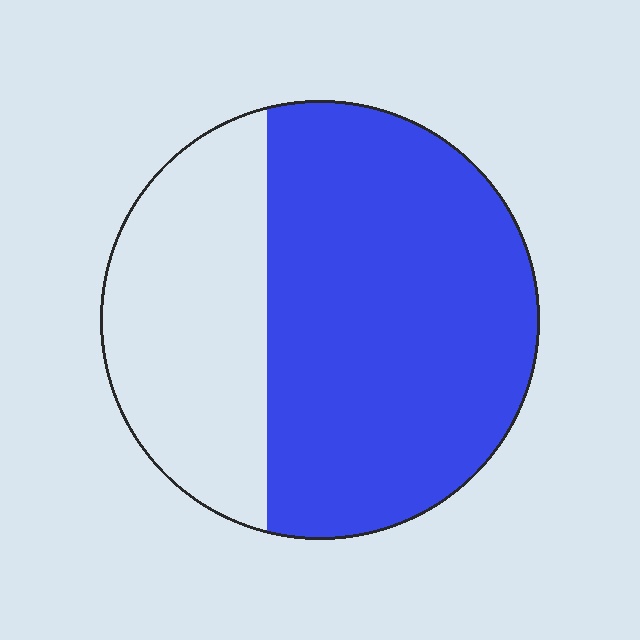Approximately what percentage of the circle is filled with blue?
Approximately 65%.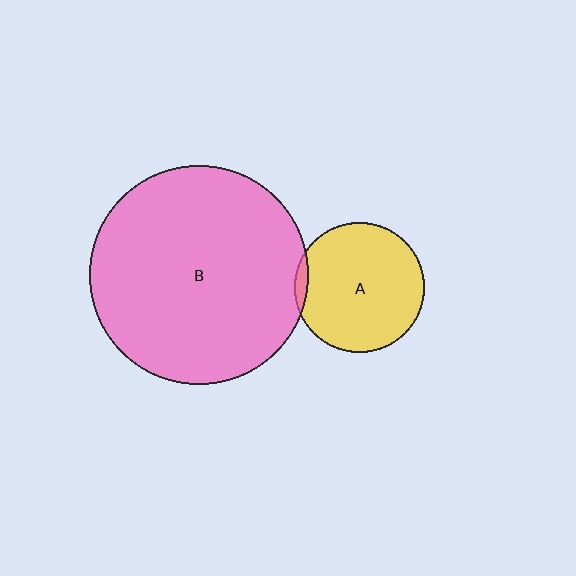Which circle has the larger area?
Circle B (pink).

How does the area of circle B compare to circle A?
Approximately 2.9 times.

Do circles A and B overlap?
Yes.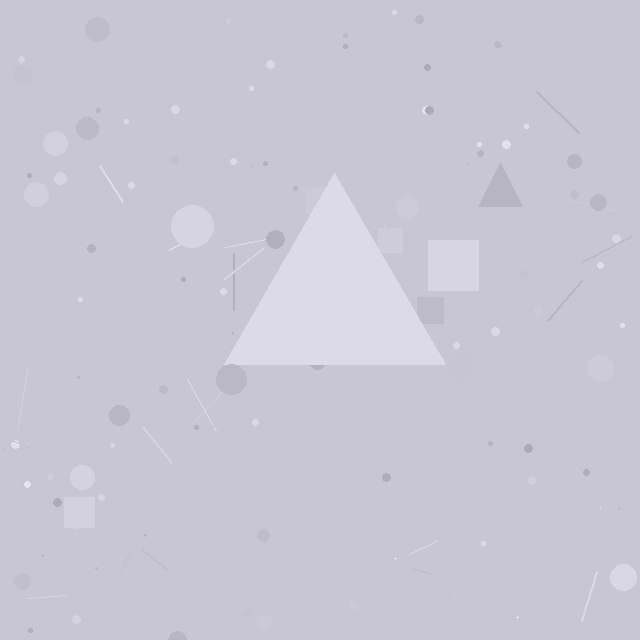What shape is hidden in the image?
A triangle is hidden in the image.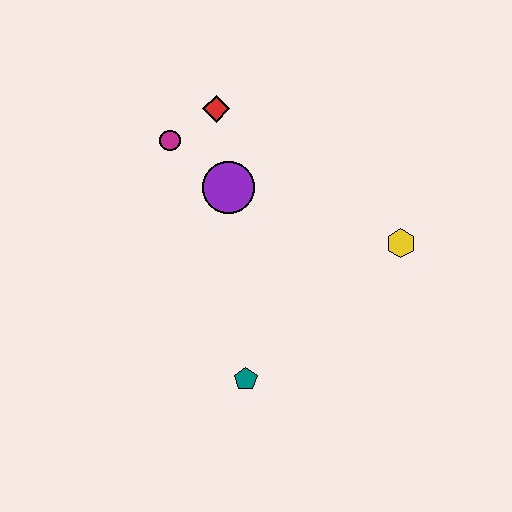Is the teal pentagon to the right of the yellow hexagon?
No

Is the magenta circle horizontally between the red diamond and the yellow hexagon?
No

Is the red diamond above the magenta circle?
Yes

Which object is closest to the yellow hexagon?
The purple circle is closest to the yellow hexagon.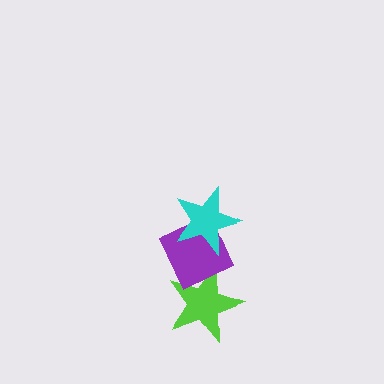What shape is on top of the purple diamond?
The cyan star is on top of the purple diamond.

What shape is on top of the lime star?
The purple diamond is on top of the lime star.